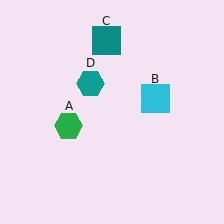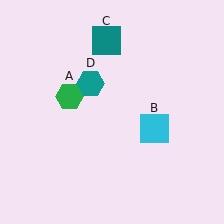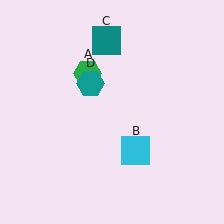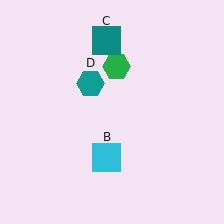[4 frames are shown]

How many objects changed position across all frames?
2 objects changed position: green hexagon (object A), cyan square (object B).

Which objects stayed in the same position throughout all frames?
Teal square (object C) and teal hexagon (object D) remained stationary.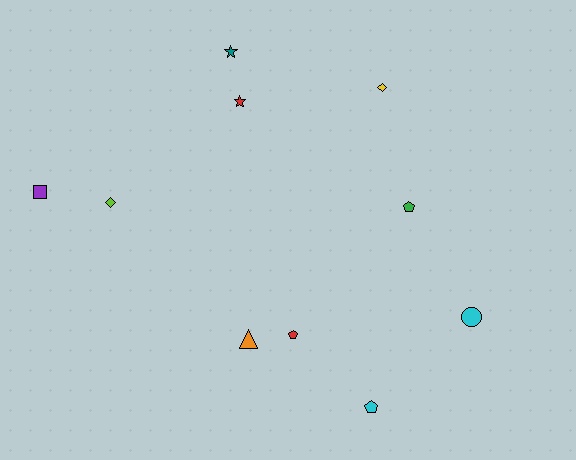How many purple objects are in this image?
There is 1 purple object.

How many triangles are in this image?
There is 1 triangle.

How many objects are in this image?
There are 10 objects.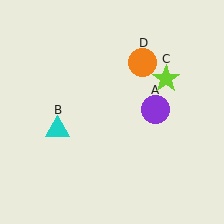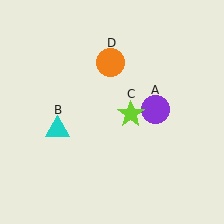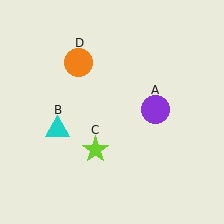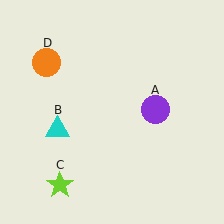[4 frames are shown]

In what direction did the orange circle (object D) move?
The orange circle (object D) moved left.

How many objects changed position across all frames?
2 objects changed position: lime star (object C), orange circle (object D).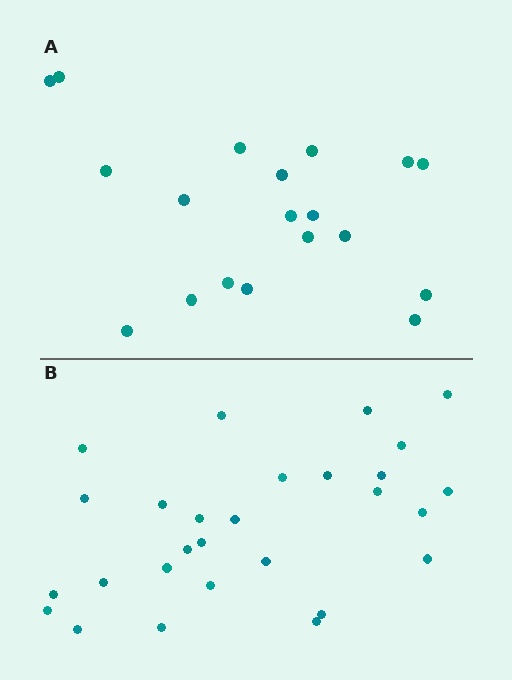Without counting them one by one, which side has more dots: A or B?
Region B (the bottom region) has more dots.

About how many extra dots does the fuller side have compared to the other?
Region B has roughly 8 or so more dots than region A.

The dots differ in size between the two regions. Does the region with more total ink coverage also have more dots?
No. Region A has more total ink coverage because its dots are larger, but region B actually contains more individual dots. Total area can be misleading — the number of items is what matters here.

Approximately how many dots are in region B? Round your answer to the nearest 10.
About 30 dots. (The exact count is 28, which rounds to 30.)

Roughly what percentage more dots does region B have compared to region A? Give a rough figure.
About 45% more.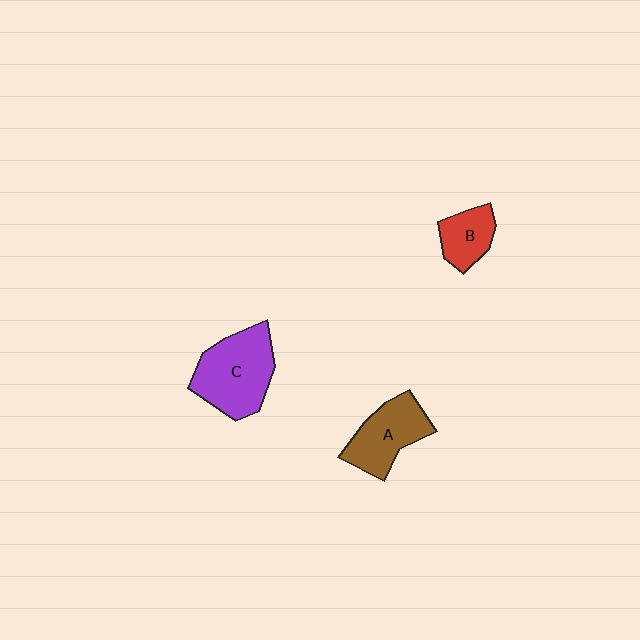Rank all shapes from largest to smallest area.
From largest to smallest: C (purple), A (brown), B (red).